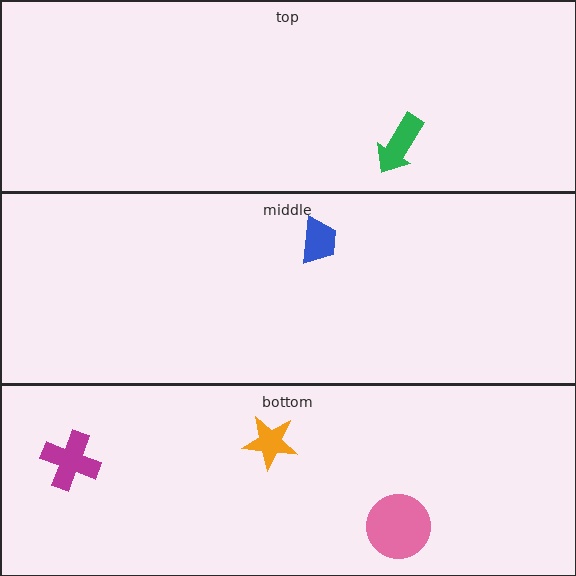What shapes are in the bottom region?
The orange star, the magenta cross, the pink circle.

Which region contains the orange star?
The bottom region.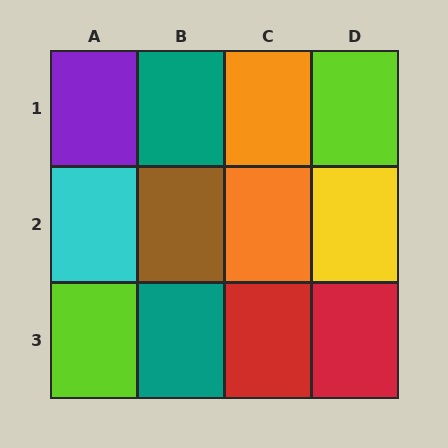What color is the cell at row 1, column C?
Orange.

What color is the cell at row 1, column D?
Lime.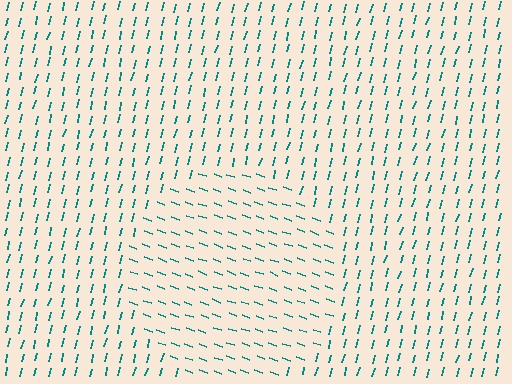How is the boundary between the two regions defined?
The boundary is defined purely by a change in line orientation (approximately 84 degrees difference). All lines are the same color and thickness.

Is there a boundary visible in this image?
Yes, there is a texture boundary formed by a change in line orientation.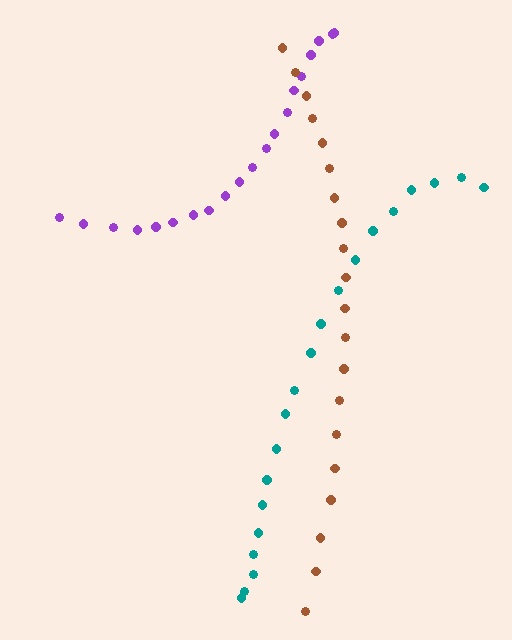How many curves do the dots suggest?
There are 3 distinct paths.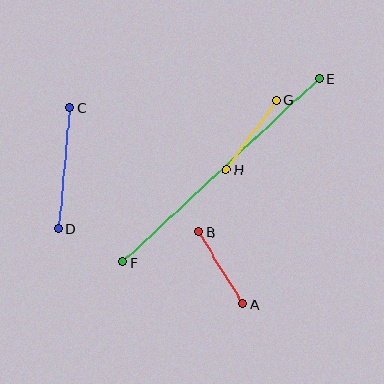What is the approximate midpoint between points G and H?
The midpoint is at approximately (251, 135) pixels.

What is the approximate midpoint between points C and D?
The midpoint is at approximately (64, 168) pixels.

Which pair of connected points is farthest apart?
Points E and F are farthest apart.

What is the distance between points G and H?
The distance is approximately 85 pixels.